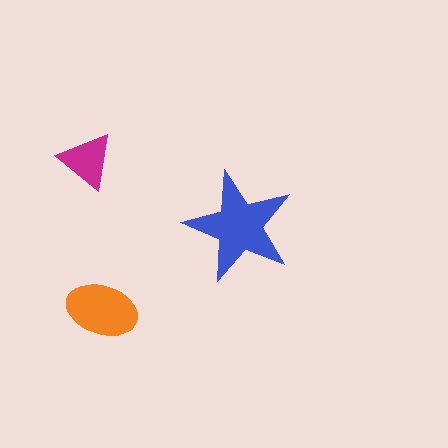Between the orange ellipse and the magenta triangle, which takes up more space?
The orange ellipse.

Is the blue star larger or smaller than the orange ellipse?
Larger.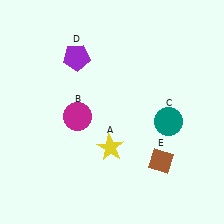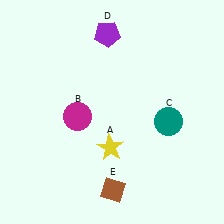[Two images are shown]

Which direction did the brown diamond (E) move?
The brown diamond (E) moved left.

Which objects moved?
The objects that moved are: the purple pentagon (D), the brown diamond (E).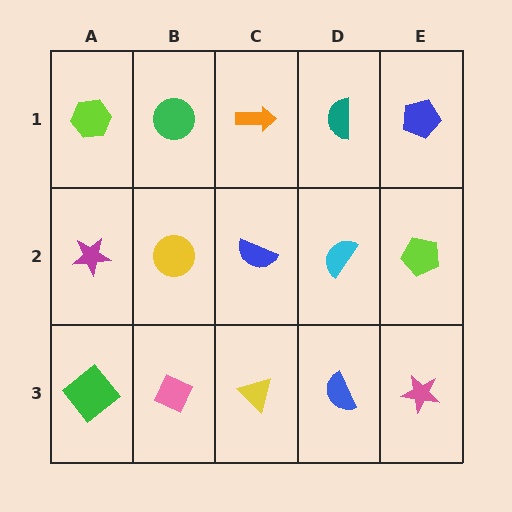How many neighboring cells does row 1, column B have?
3.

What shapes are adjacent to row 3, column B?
A yellow circle (row 2, column B), a green diamond (row 3, column A), a yellow triangle (row 3, column C).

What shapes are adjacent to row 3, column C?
A blue semicircle (row 2, column C), a pink diamond (row 3, column B), a blue semicircle (row 3, column D).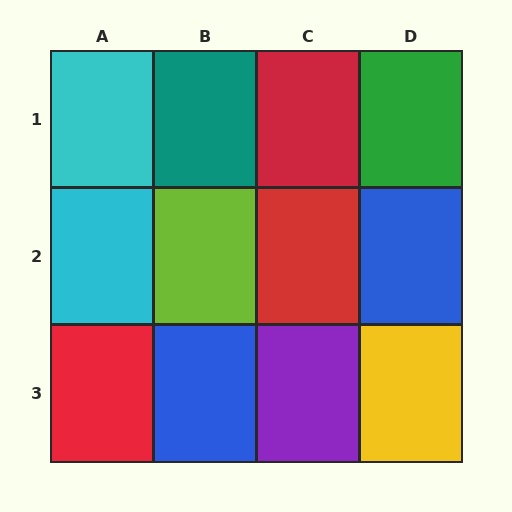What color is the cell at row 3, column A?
Red.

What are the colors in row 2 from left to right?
Cyan, lime, red, blue.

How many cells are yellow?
1 cell is yellow.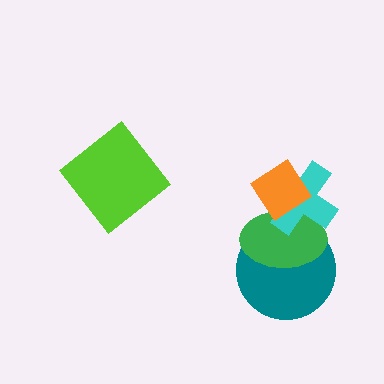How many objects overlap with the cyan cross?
3 objects overlap with the cyan cross.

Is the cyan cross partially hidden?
Yes, it is partially covered by another shape.